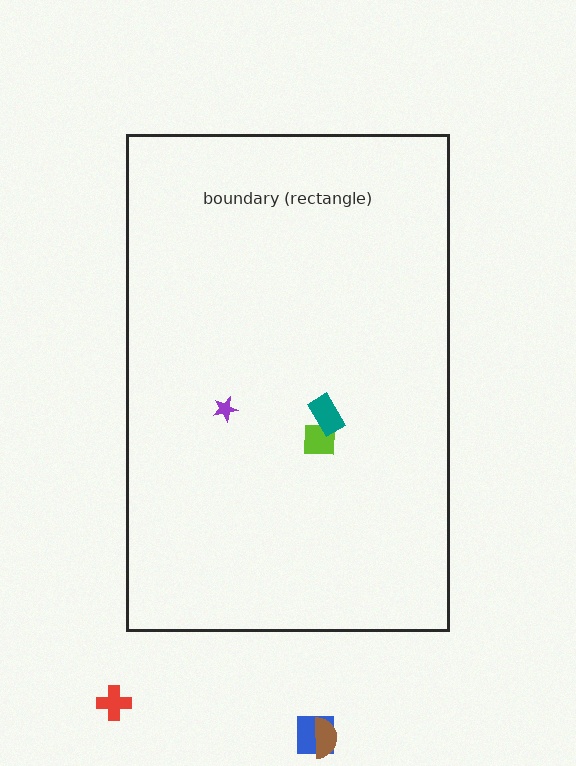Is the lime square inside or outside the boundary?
Inside.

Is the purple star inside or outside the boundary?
Inside.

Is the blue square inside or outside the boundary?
Outside.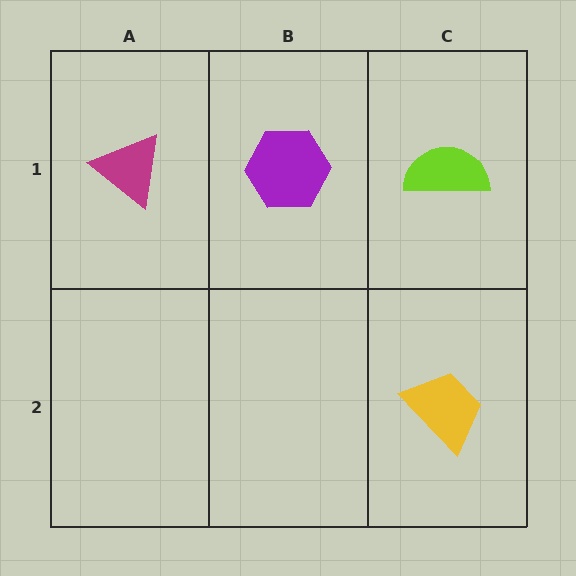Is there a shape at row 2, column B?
No, that cell is empty.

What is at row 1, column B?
A purple hexagon.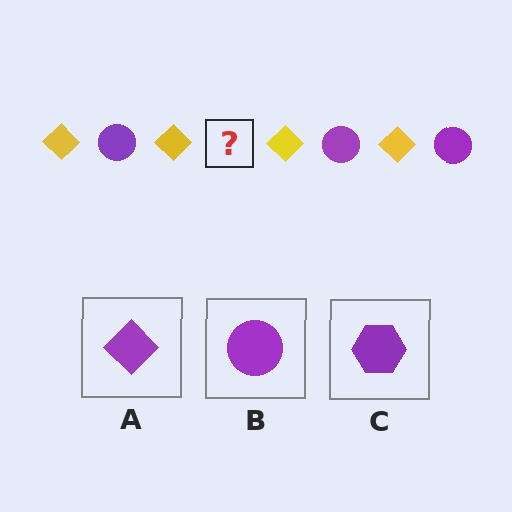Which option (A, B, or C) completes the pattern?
B.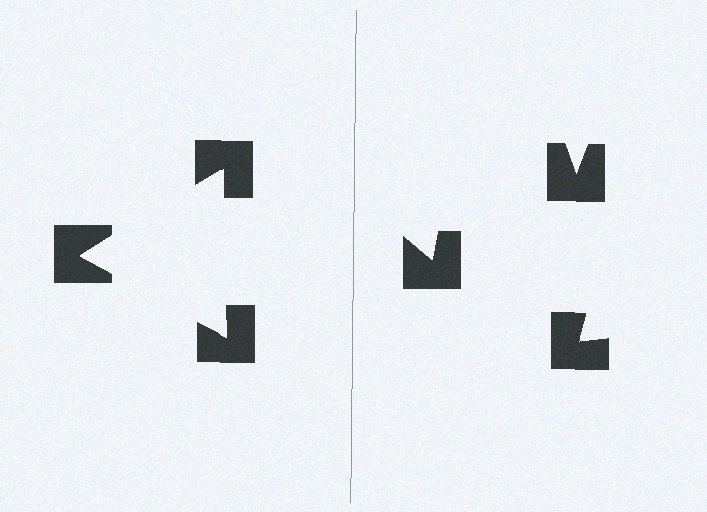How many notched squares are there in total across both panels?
6 — 3 on each side.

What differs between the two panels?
The notched squares are positioned identically on both sides; only the wedge orientations differ. On the left they align to a triangle; on the right they are misaligned.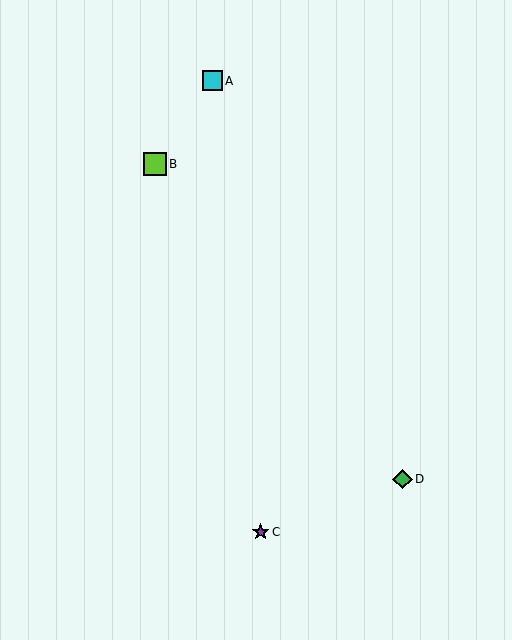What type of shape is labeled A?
Shape A is a cyan square.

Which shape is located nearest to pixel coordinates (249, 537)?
The purple star (labeled C) at (261, 532) is nearest to that location.